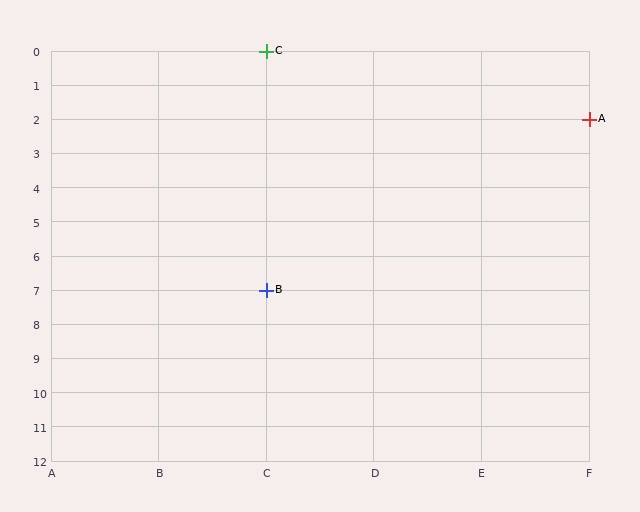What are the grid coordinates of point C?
Point C is at grid coordinates (C, 0).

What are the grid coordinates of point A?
Point A is at grid coordinates (F, 2).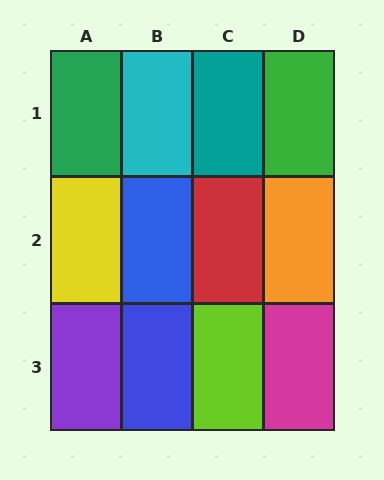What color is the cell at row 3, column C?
Lime.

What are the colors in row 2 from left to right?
Yellow, blue, red, orange.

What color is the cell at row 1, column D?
Green.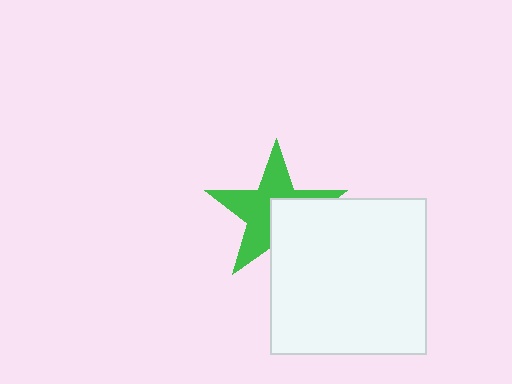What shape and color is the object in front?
The object in front is a white square.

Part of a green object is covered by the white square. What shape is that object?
It is a star.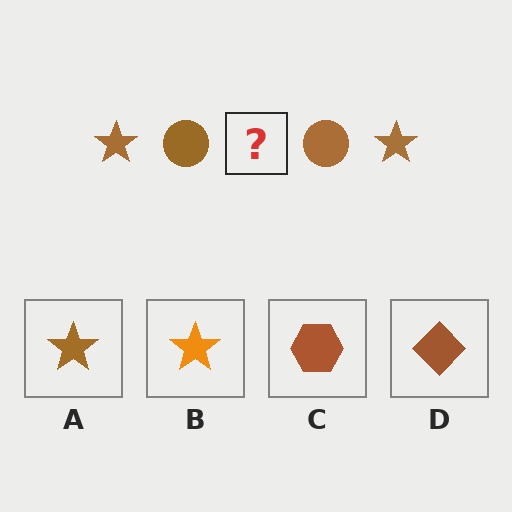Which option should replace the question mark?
Option A.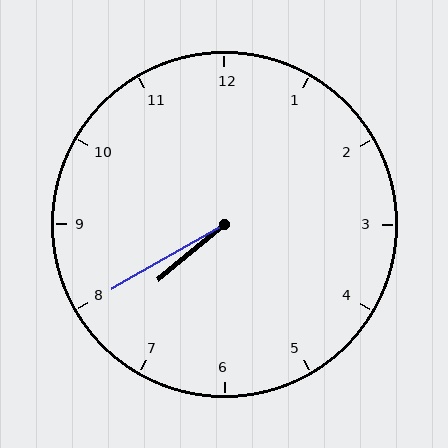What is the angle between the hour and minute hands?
Approximately 10 degrees.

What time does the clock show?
7:40.